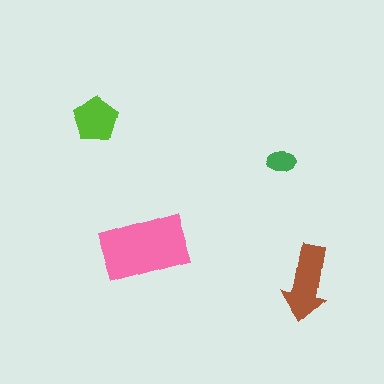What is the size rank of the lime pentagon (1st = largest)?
3rd.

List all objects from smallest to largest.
The green ellipse, the lime pentagon, the brown arrow, the pink rectangle.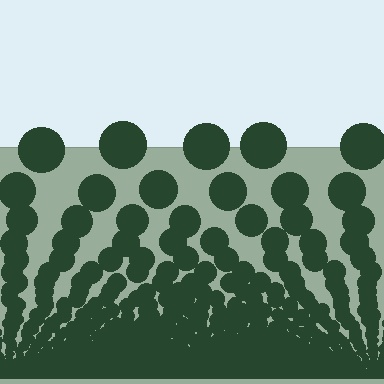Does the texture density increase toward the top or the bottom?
Density increases toward the bottom.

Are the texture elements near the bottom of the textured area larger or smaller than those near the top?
Smaller. The gradient is inverted — elements near the bottom are smaller and denser.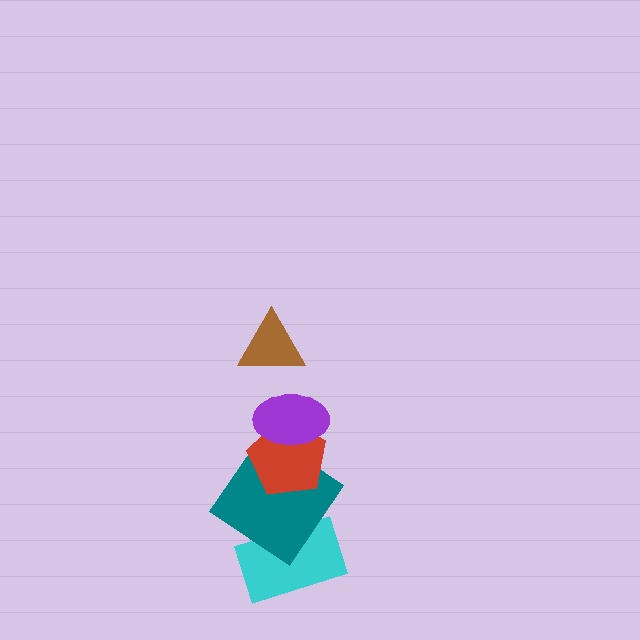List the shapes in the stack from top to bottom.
From top to bottom: the brown triangle, the purple ellipse, the red pentagon, the teal diamond, the cyan rectangle.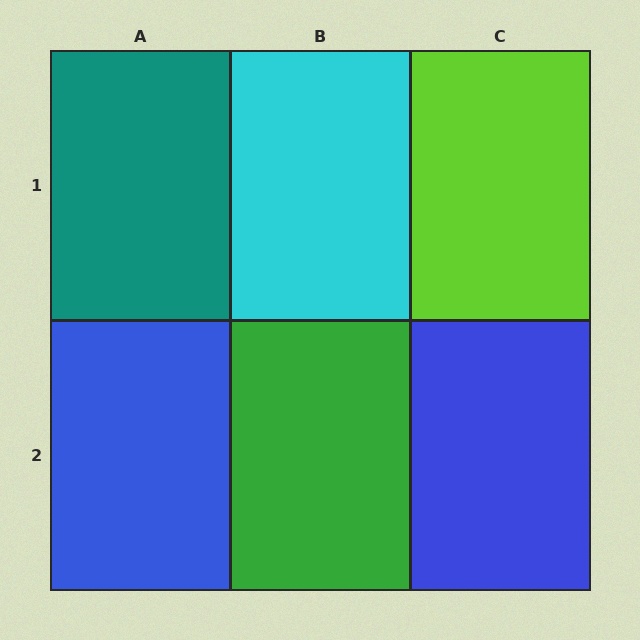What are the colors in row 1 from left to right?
Teal, cyan, lime.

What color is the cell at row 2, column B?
Green.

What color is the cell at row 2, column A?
Blue.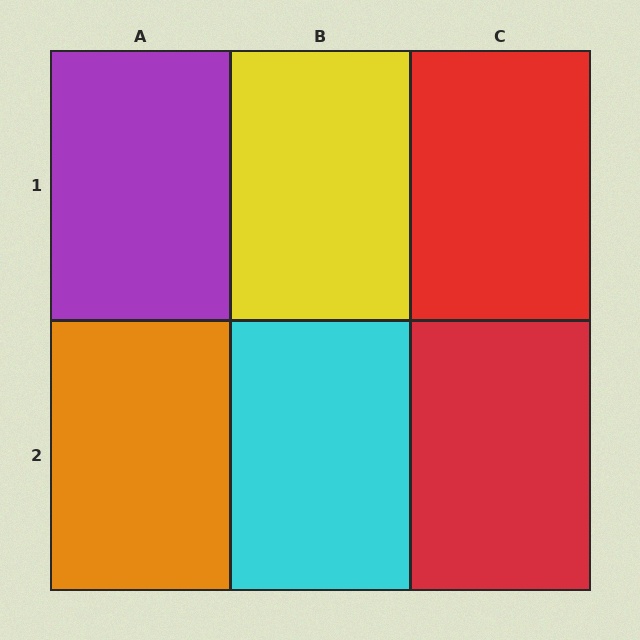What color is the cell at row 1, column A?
Purple.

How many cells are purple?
1 cell is purple.